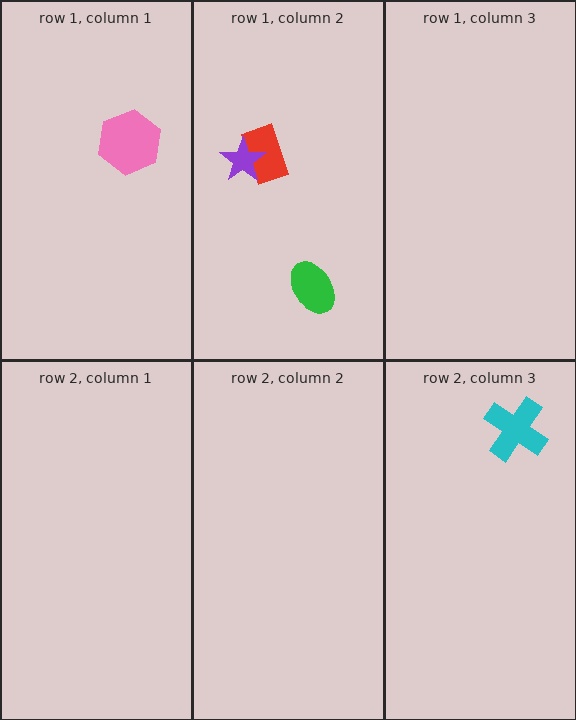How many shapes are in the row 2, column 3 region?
1.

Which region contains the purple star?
The row 1, column 2 region.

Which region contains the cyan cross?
The row 2, column 3 region.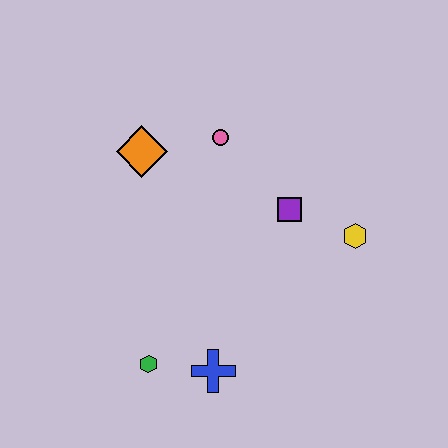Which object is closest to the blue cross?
The green hexagon is closest to the blue cross.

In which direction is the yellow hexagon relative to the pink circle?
The yellow hexagon is to the right of the pink circle.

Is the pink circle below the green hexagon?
No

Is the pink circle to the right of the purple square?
No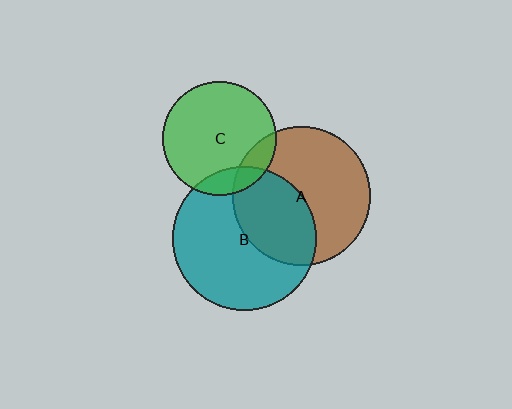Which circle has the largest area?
Circle B (teal).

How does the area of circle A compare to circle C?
Approximately 1.5 times.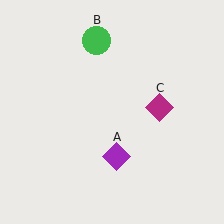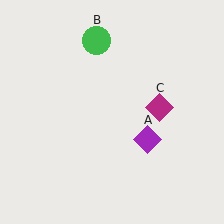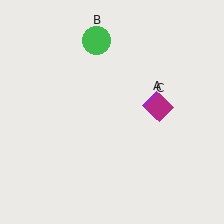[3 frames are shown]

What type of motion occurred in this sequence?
The purple diamond (object A) rotated counterclockwise around the center of the scene.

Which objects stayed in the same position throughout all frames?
Green circle (object B) and magenta diamond (object C) remained stationary.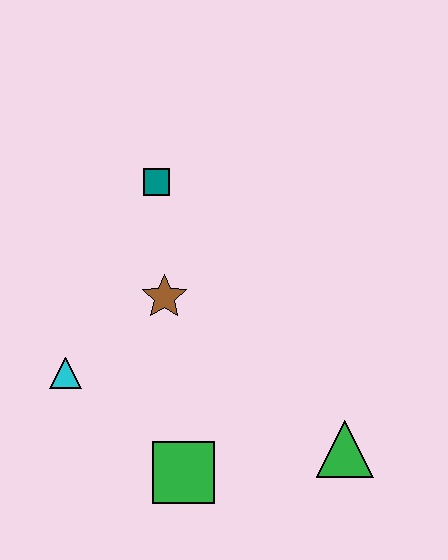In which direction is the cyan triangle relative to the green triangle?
The cyan triangle is to the left of the green triangle.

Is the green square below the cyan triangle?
Yes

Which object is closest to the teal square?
The brown star is closest to the teal square.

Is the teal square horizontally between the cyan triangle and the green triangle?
Yes